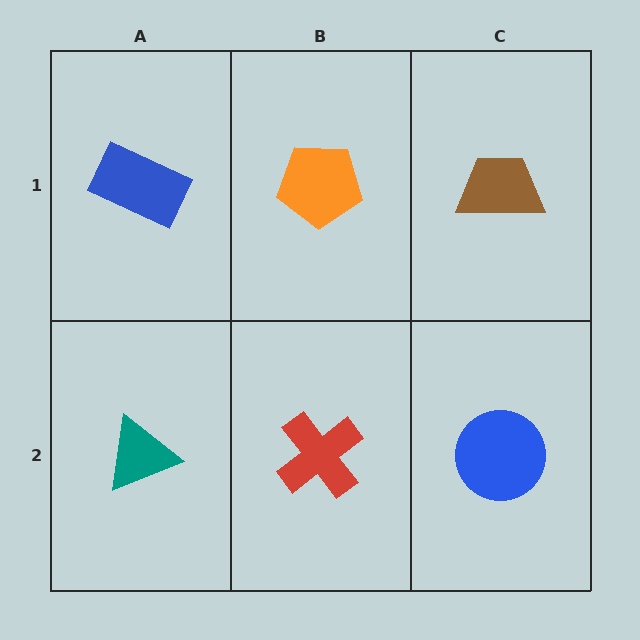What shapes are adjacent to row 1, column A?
A teal triangle (row 2, column A), an orange pentagon (row 1, column B).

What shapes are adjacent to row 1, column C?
A blue circle (row 2, column C), an orange pentagon (row 1, column B).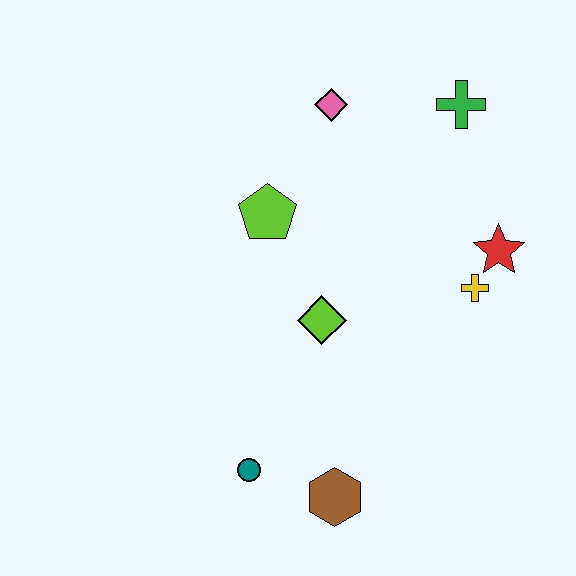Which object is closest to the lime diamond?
The lime pentagon is closest to the lime diamond.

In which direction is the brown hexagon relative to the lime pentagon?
The brown hexagon is below the lime pentagon.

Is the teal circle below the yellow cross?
Yes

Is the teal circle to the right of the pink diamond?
No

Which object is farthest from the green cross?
The teal circle is farthest from the green cross.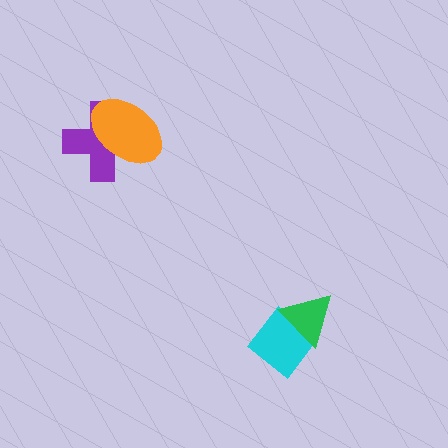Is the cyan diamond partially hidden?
Yes, it is partially covered by another shape.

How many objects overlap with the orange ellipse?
1 object overlaps with the orange ellipse.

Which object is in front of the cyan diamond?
The green triangle is in front of the cyan diamond.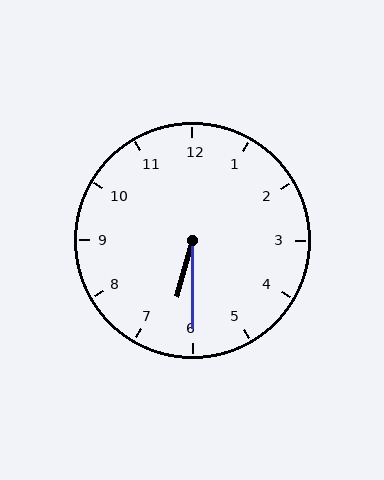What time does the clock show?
6:30.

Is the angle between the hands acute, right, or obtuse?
It is acute.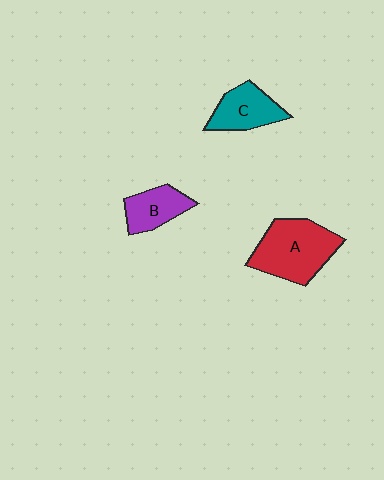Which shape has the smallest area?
Shape B (purple).